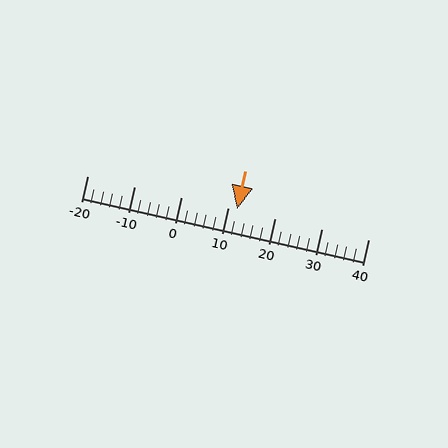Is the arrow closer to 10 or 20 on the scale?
The arrow is closer to 10.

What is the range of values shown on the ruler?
The ruler shows values from -20 to 40.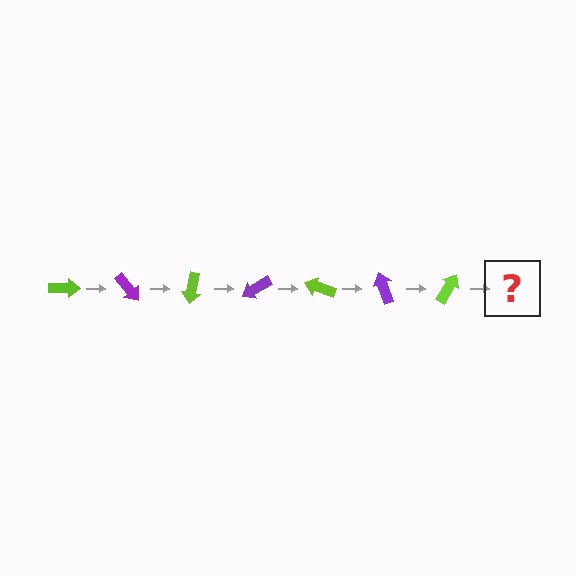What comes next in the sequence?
The next element should be a purple arrow, rotated 350 degrees from the start.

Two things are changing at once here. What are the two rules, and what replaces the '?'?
The two rules are that it rotates 50 degrees each step and the color cycles through lime and purple. The '?' should be a purple arrow, rotated 350 degrees from the start.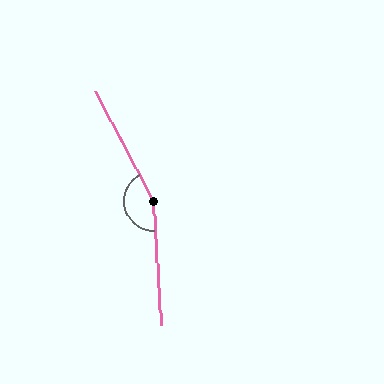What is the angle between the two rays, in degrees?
Approximately 156 degrees.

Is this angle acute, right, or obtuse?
It is obtuse.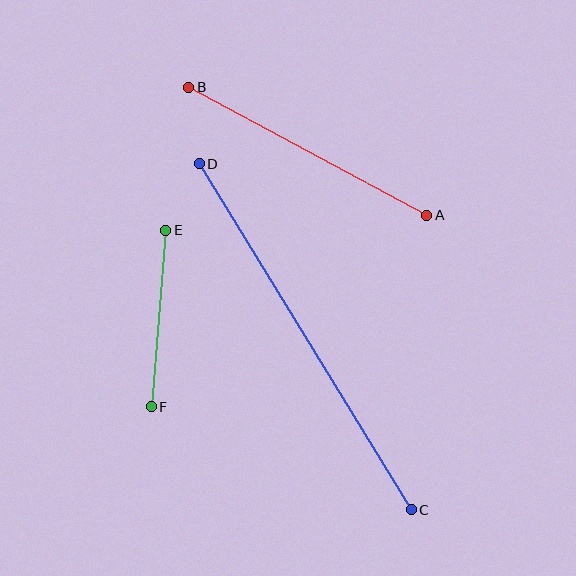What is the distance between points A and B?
The distance is approximately 270 pixels.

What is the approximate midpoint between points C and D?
The midpoint is at approximately (305, 337) pixels.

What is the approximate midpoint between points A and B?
The midpoint is at approximately (308, 151) pixels.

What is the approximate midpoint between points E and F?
The midpoint is at approximately (158, 318) pixels.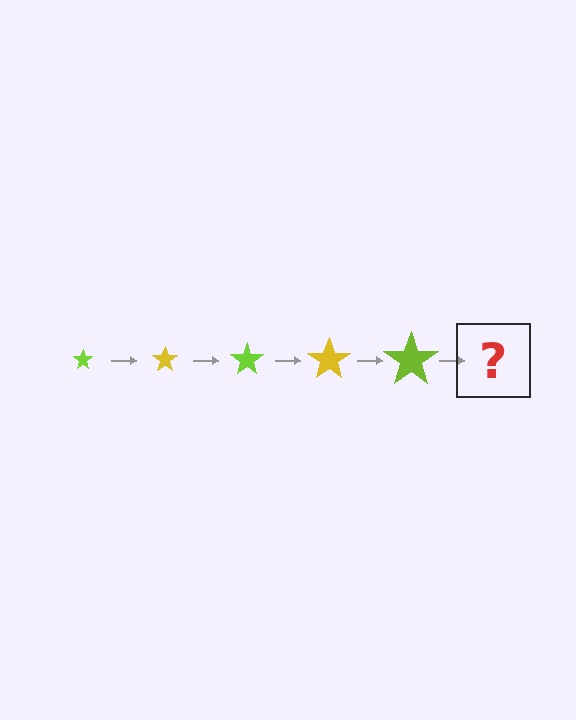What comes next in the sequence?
The next element should be a yellow star, larger than the previous one.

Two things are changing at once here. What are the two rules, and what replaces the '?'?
The two rules are that the star grows larger each step and the color cycles through lime and yellow. The '?' should be a yellow star, larger than the previous one.